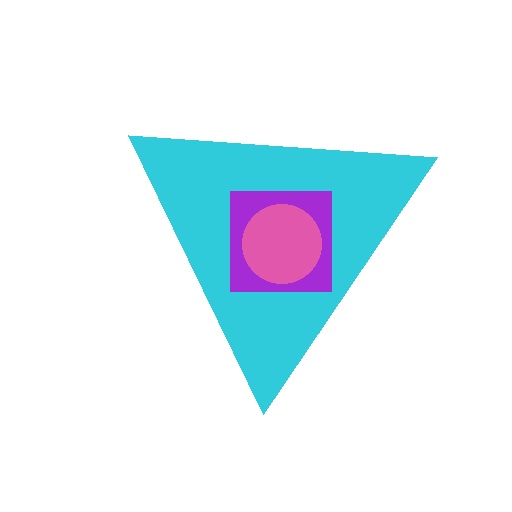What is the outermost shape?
The cyan triangle.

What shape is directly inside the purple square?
The pink circle.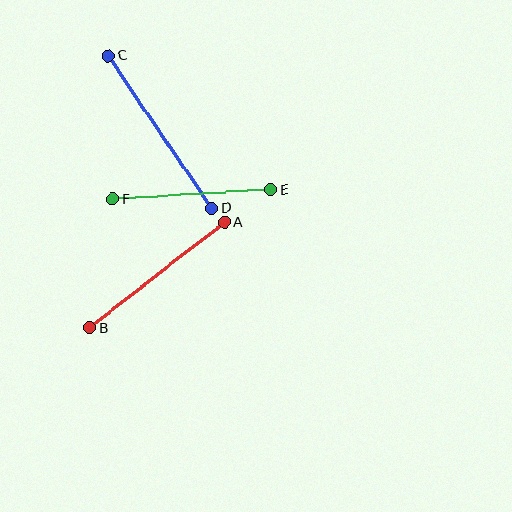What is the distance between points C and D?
The distance is approximately 184 pixels.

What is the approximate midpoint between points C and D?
The midpoint is at approximately (160, 132) pixels.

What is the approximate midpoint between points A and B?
The midpoint is at approximately (157, 275) pixels.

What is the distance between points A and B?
The distance is approximately 171 pixels.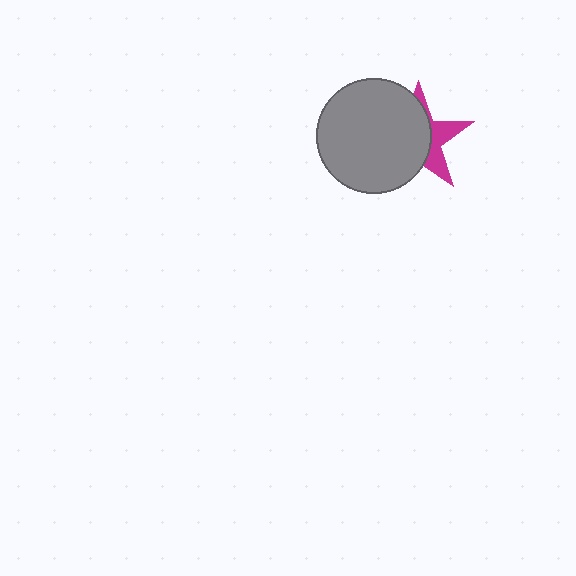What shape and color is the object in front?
The object in front is a gray circle.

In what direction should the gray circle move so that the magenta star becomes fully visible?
The gray circle should move left. That is the shortest direction to clear the overlap and leave the magenta star fully visible.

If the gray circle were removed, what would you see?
You would see the complete magenta star.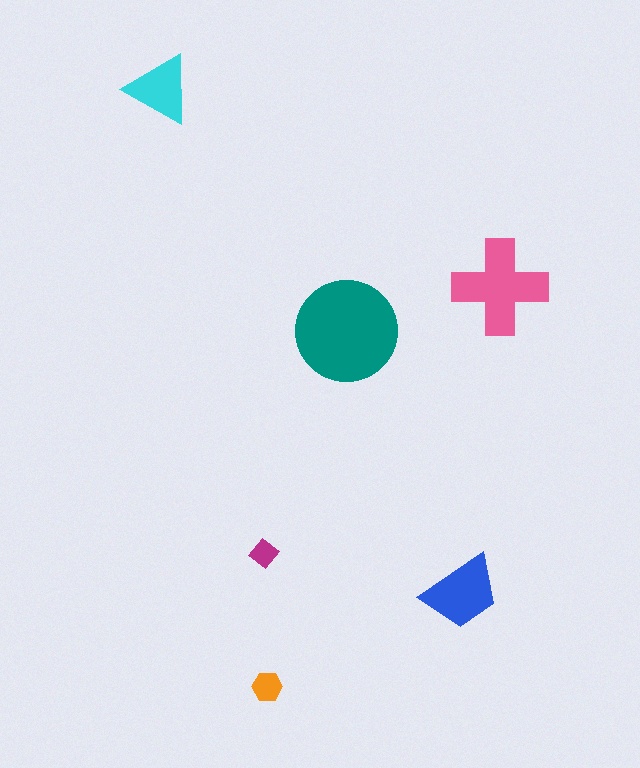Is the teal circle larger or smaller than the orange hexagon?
Larger.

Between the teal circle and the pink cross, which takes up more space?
The teal circle.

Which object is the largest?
The teal circle.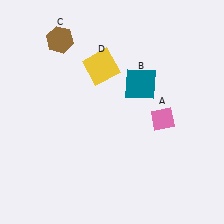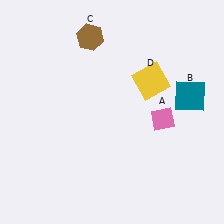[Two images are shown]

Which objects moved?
The objects that moved are: the teal square (B), the brown hexagon (C), the yellow square (D).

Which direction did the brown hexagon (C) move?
The brown hexagon (C) moved right.